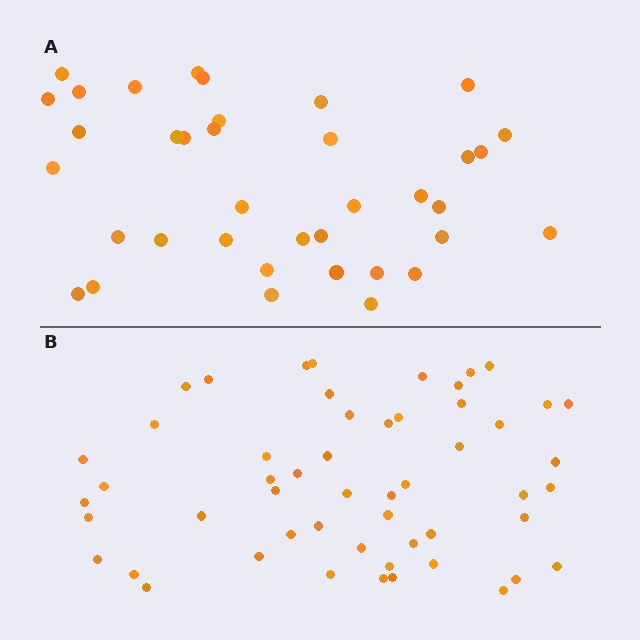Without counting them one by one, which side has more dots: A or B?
Region B (the bottom region) has more dots.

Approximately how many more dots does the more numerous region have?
Region B has approximately 15 more dots than region A.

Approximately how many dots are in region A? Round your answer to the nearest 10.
About 40 dots. (The exact count is 37, which rounds to 40.)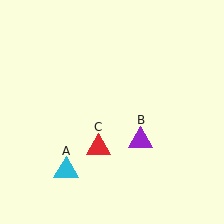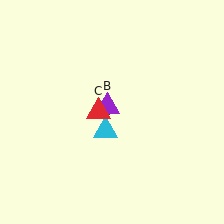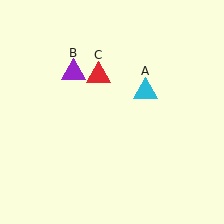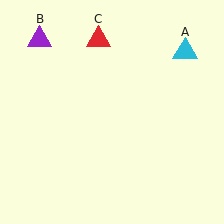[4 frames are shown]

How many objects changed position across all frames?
3 objects changed position: cyan triangle (object A), purple triangle (object B), red triangle (object C).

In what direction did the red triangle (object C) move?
The red triangle (object C) moved up.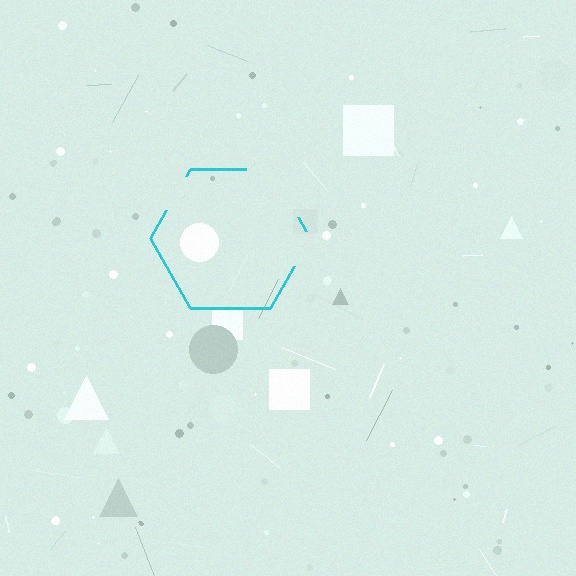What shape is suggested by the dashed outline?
The dashed outline suggests a hexagon.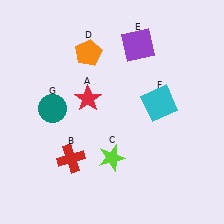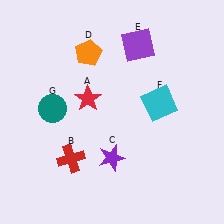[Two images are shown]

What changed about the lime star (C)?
In Image 1, C is lime. In Image 2, it changed to purple.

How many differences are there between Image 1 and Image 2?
There is 1 difference between the two images.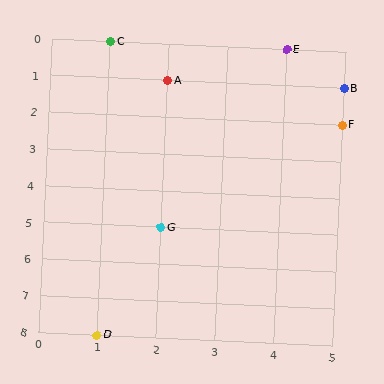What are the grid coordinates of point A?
Point A is at grid coordinates (2, 1).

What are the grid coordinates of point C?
Point C is at grid coordinates (1, 0).